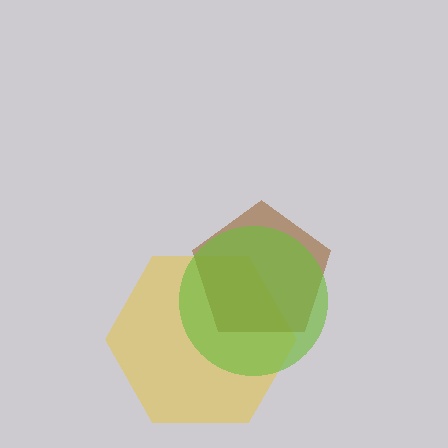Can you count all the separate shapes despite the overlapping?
Yes, there are 3 separate shapes.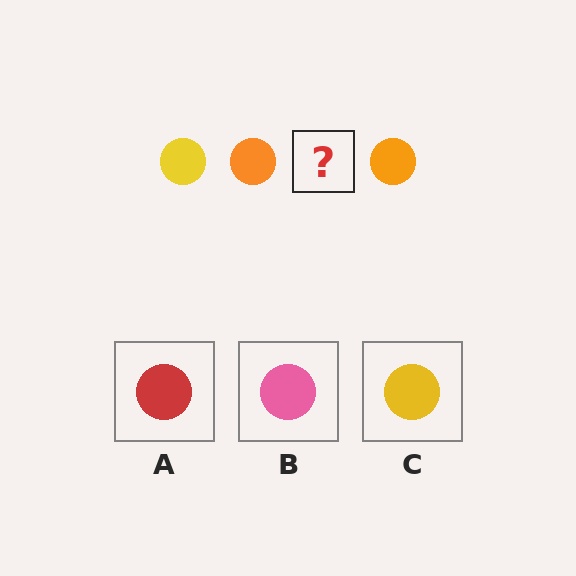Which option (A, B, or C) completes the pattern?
C.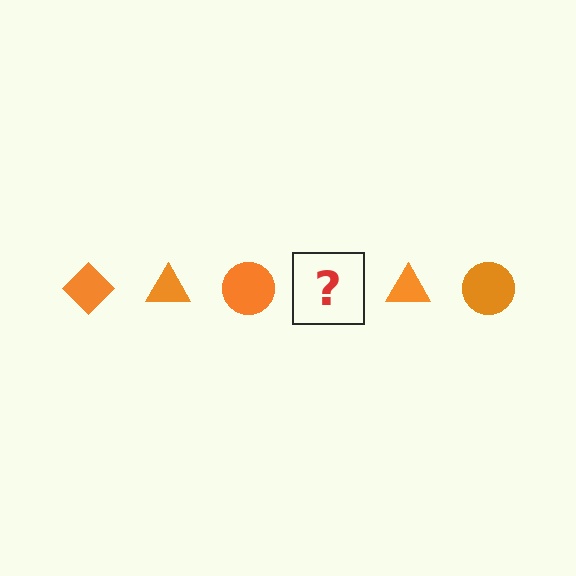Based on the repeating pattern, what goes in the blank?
The blank should be an orange diamond.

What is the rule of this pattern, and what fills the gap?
The rule is that the pattern cycles through diamond, triangle, circle shapes in orange. The gap should be filled with an orange diamond.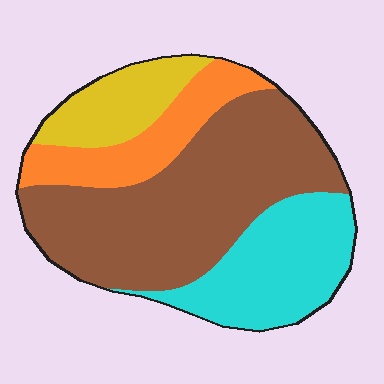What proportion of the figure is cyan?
Cyan takes up between a sixth and a third of the figure.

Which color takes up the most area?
Brown, at roughly 50%.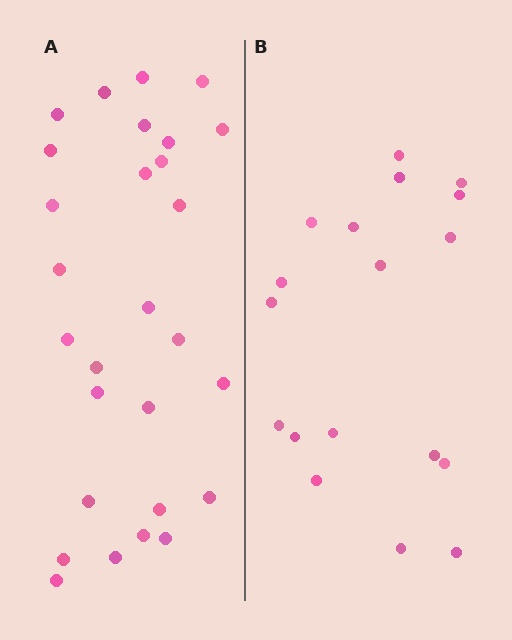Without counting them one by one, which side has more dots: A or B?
Region A (the left region) has more dots.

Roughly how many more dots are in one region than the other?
Region A has roughly 10 or so more dots than region B.